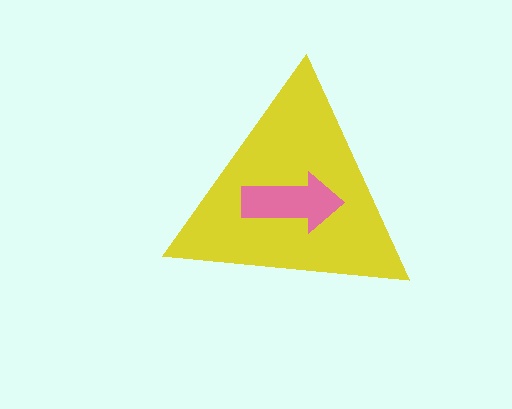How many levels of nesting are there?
2.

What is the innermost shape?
The pink arrow.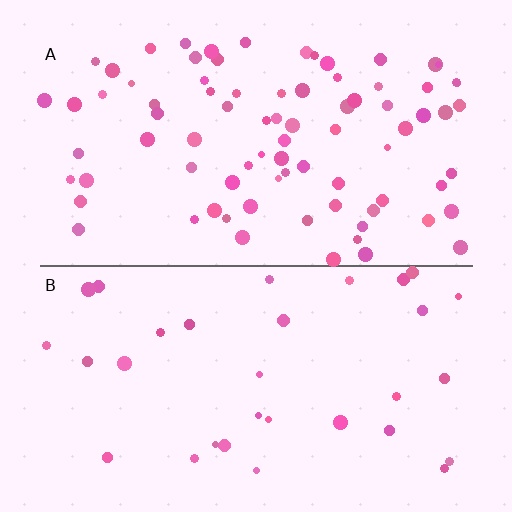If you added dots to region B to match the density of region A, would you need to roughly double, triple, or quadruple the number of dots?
Approximately triple.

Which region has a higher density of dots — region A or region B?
A (the top).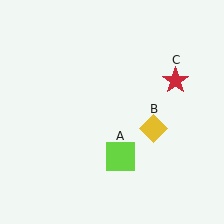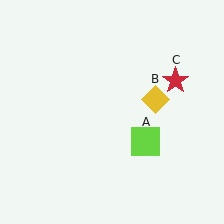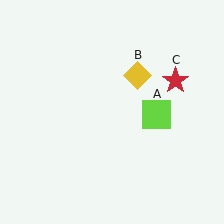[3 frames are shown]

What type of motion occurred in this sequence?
The lime square (object A), yellow diamond (object B) rotated counterclockwise around the center of the scene.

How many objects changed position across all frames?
2 objects changed position: lime square (object A), yellow diamond (object B).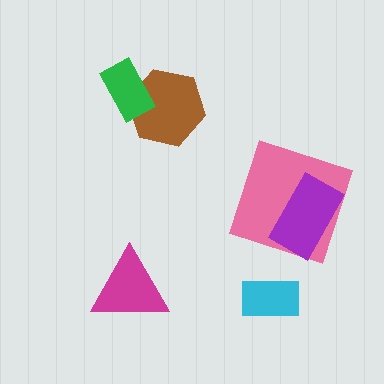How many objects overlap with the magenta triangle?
0 objects overlap with the magenta triangle.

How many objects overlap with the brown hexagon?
1 object overlaps with the brown hexagon.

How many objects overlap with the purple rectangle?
1 object overlaps with the purple rectangle.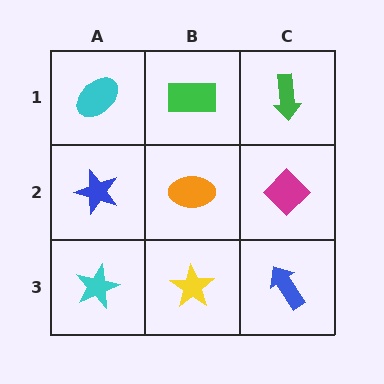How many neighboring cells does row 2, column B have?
4.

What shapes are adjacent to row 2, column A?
A cyan ellipse (row 1, column A), a cyan star (row 3, column A), an orange ellipse (row 2, column B).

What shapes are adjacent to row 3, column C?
A magenta diamond (row 2, column C), a yellow star (row 3, column B).